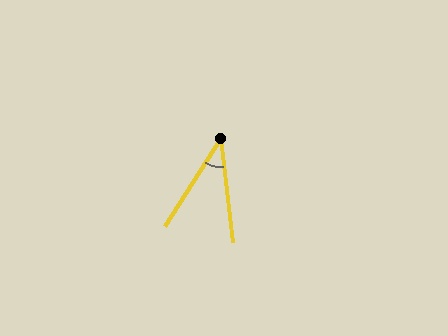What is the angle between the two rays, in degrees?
Approximately 39 degrees.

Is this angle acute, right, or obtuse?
It is acute.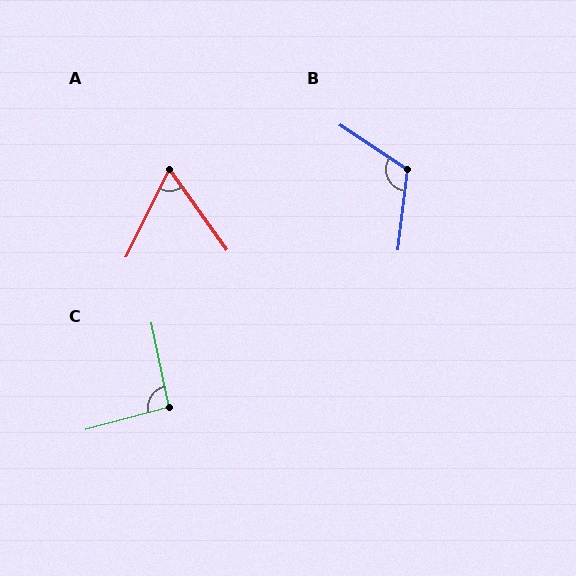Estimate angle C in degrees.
Approximately 94 degrees.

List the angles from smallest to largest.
A (62°), C (94°), B (116°).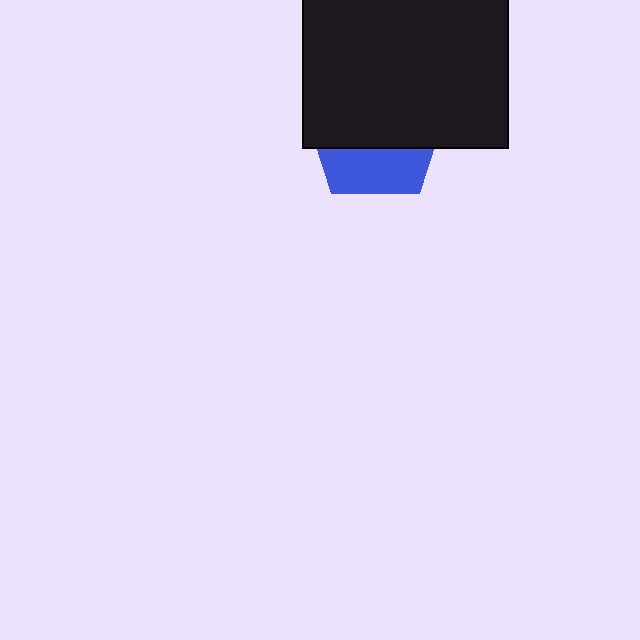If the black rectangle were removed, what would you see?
You would see the complete blue pentagon.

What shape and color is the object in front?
The object in front is a black rectangle.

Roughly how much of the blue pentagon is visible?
A small part of it is visible (roughly 34%).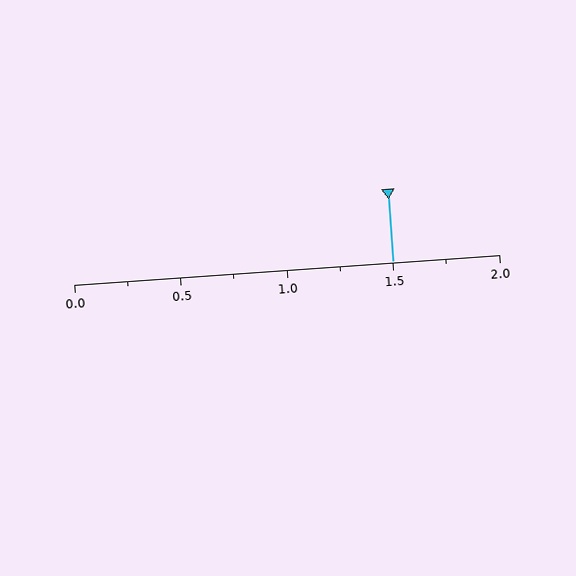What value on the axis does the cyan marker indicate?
The marker indicates approximately 1.5.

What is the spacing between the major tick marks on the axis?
The major ticks are spaced 0.5 apart.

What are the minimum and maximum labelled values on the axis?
The axis runs from 0.0 to 2.0.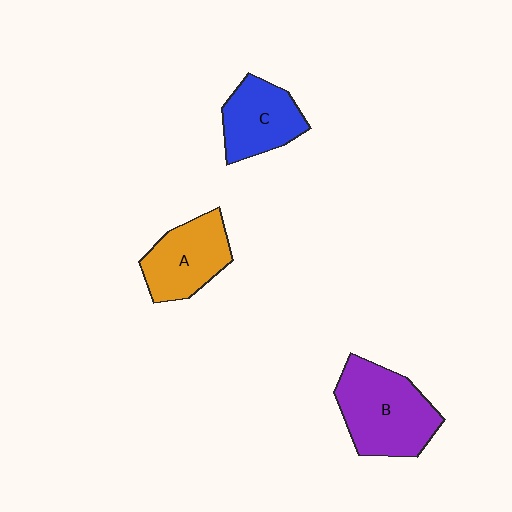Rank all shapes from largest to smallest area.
From largest to smallest: B (purple), A (orange), C (blue).